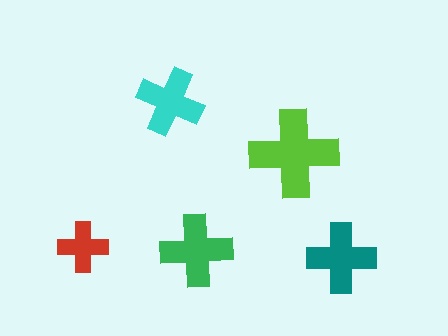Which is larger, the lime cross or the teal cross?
The lime one.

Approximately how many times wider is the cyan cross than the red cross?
About 1.5 times wider.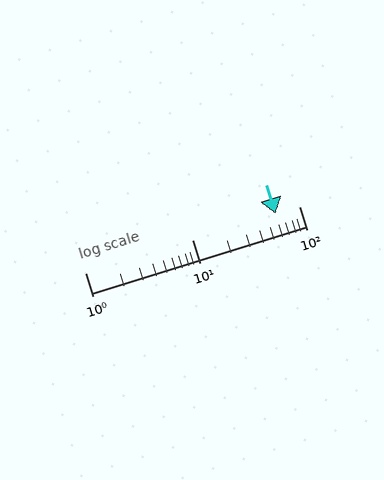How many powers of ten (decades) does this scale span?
The scale spans 2 decades, from 1 to 100.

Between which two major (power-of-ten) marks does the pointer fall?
The pointer is between 10 and 100.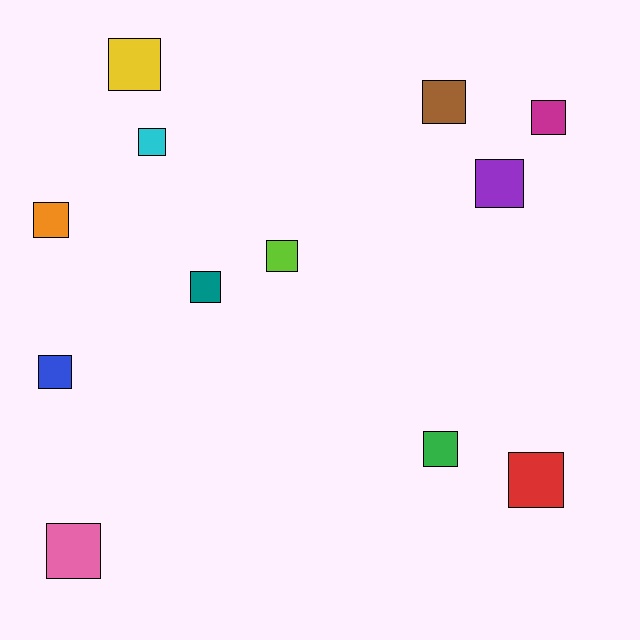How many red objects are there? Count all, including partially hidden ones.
There is 1 red object.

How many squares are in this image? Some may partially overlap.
There are 12 squares.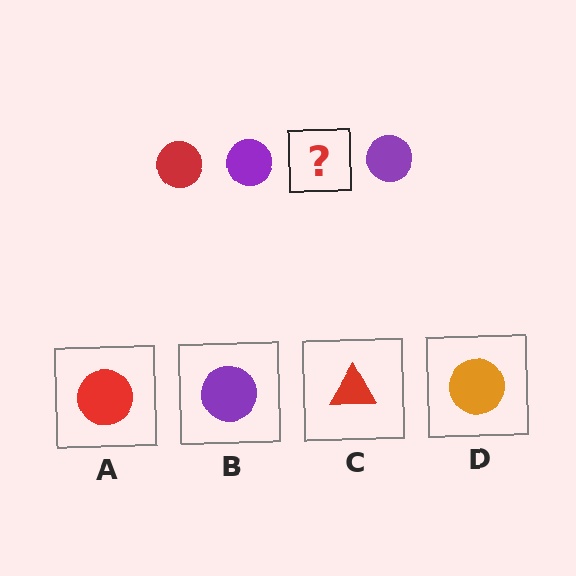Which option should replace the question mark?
Option A.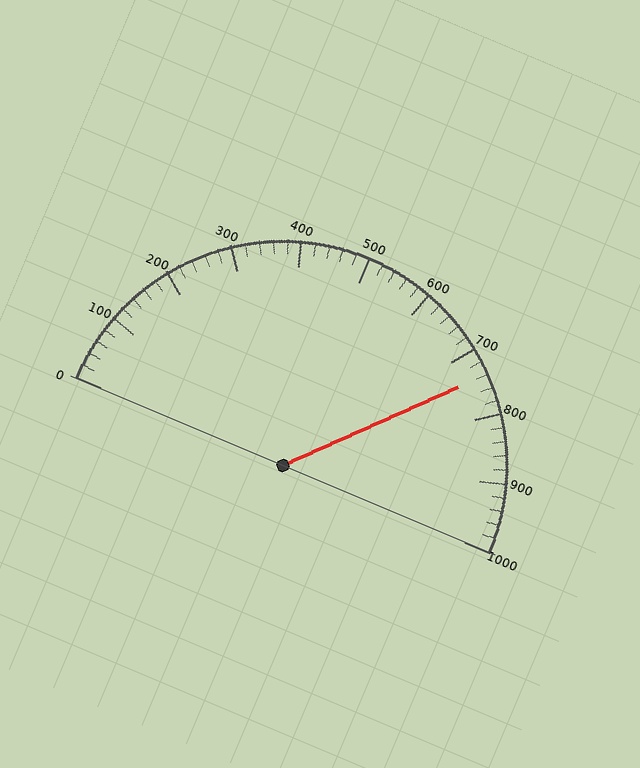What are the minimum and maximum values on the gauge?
The gauge ranges from 0 to 1000.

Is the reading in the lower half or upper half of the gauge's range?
The reading is in the upper half of the range (0 to 1000).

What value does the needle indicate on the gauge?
The needle indicates approximately 740.